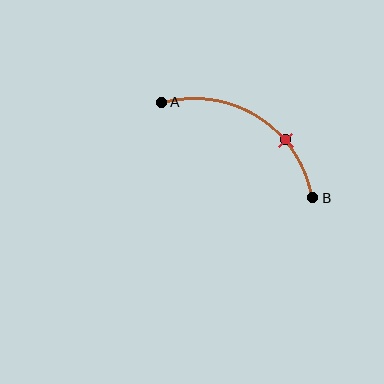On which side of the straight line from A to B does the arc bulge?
The arc bulges above the straight line connecting A and B.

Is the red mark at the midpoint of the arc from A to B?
No. The red mark lies on the arc but is closer to endpoint B. The arc midpoint would be at the point on the curve equidistant along the arc from both A and B.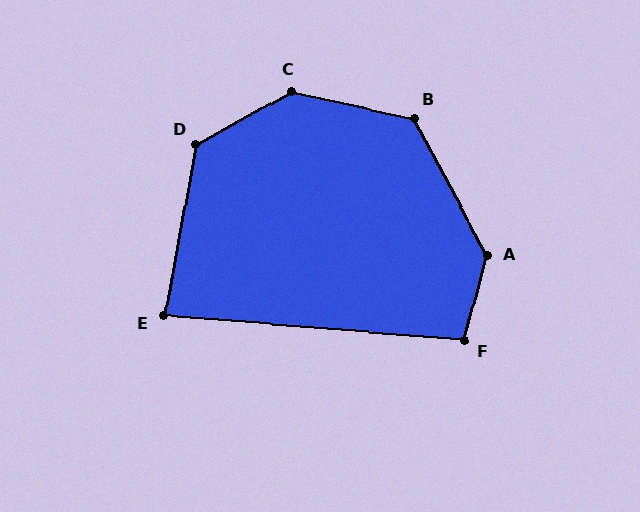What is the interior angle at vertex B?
Approximately 130 degrees (obtuse).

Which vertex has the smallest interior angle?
E, at approximately 84 degrees.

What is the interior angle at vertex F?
Approximately 100 degrees (obtuse).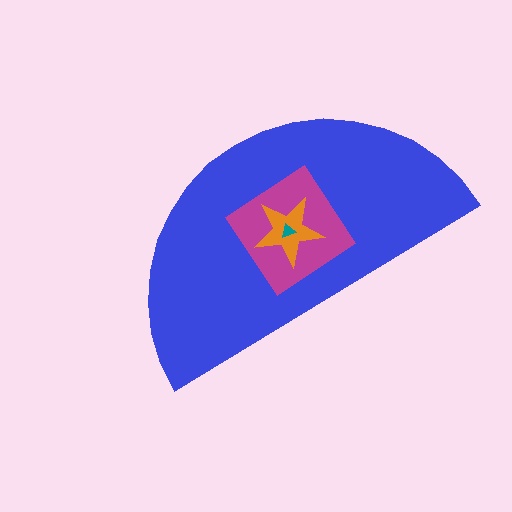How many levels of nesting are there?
4.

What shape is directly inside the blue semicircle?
The magenta diamond.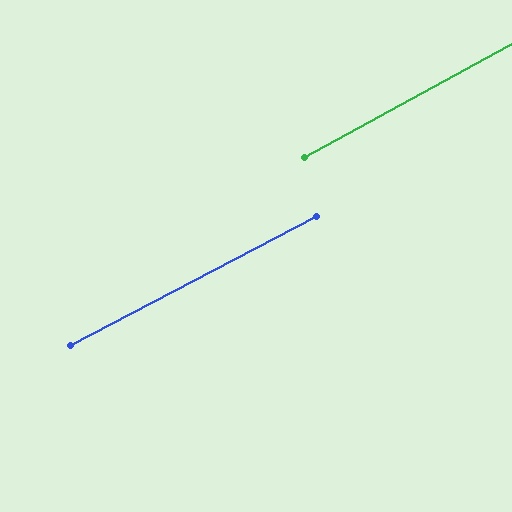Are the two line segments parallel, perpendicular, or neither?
Parallel — their directions differ by only 1.1°.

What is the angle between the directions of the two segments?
Approximately 1 degree.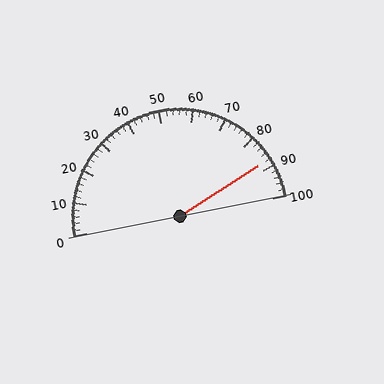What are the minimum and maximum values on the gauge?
The gauge ranges from 0 to 100.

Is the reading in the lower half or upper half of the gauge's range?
The reading is in the upper half of the range (0 to 100).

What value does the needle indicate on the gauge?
The needle indicates approximately 88.